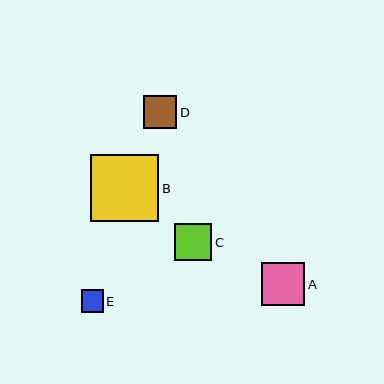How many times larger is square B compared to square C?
Square B is approximately 1.8 times the size of square C.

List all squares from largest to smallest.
From largest to smallest: B, A, C, D, E.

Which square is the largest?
Square B is the largest with a size of approximately 68 pixels.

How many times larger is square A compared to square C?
Square A is approximately 1.2 times the size of square C.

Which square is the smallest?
Square E is the smallest with a size of approximately 22 pixels.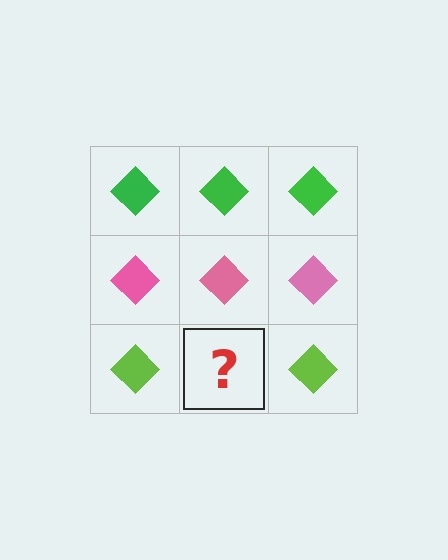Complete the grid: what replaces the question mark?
The question mark should be replaced with a lime diamond.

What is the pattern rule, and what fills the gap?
The rule is that each row has a consistent color. The gap should be filled with a lime diamond.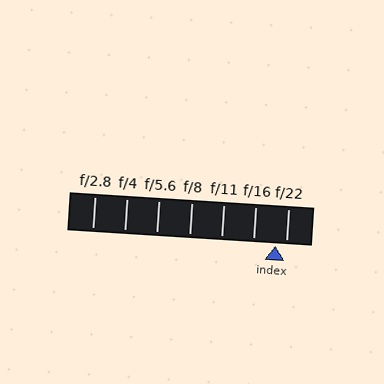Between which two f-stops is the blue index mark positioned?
The index mark is between f/16 and f/22.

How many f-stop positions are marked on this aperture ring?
There are 7 f-stop positions marked.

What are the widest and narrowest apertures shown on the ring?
The widest aperture shown is f/2.8 and the narrowest is f/22.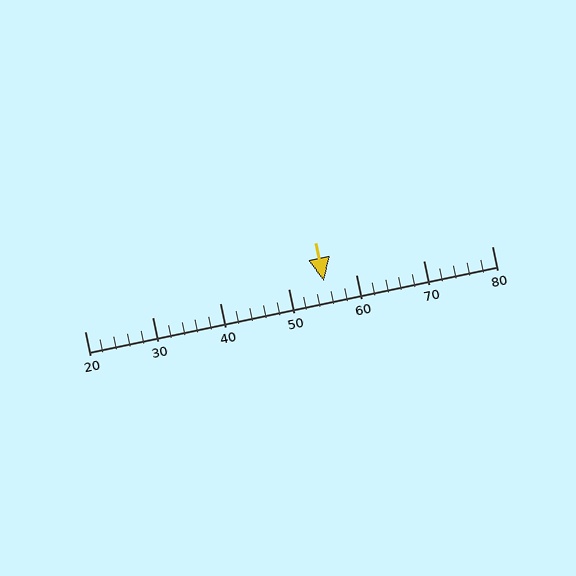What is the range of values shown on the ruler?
The ruler shows values from 20 to 80.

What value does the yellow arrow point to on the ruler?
The yellow arrow points to approximately 55.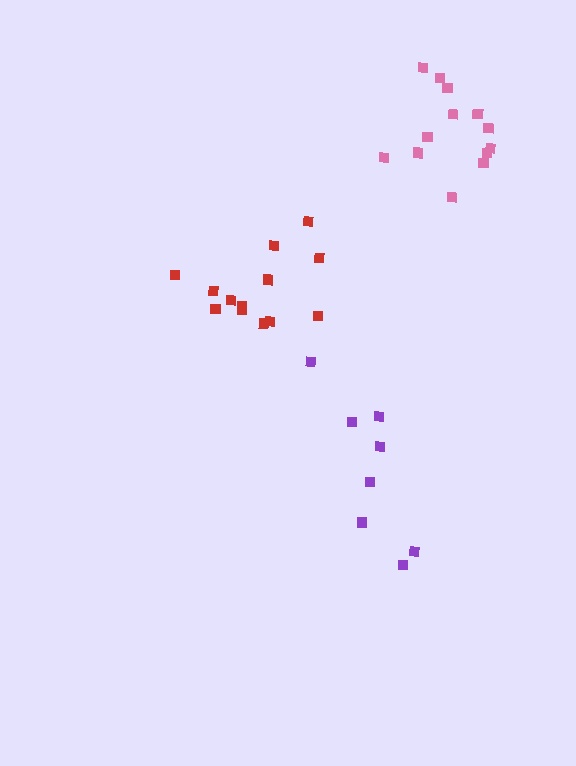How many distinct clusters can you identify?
There are 3 distinct clusters.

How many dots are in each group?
Group 1: 13 dots, Group 2: 13 dots, Group 3: 8 dots (34 total).